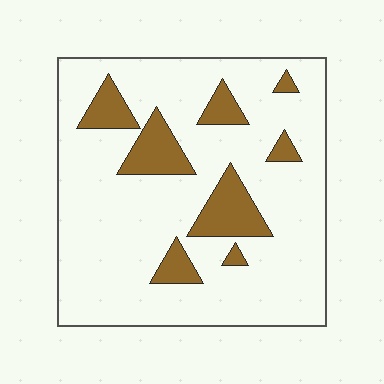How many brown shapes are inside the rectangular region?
8.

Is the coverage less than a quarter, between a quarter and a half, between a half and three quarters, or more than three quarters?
Less than a quarter.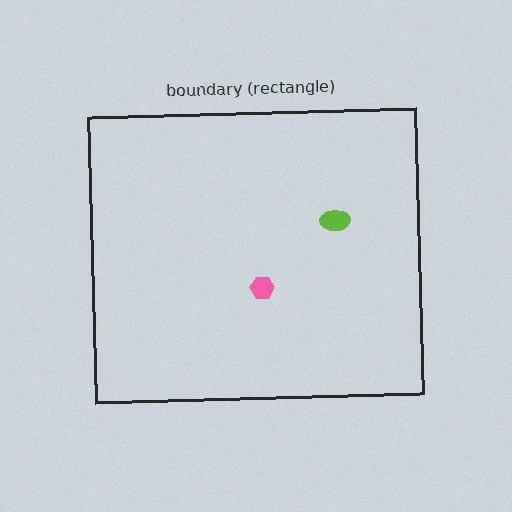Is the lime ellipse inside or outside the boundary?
Inside.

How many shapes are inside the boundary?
2 inside, 0 outside.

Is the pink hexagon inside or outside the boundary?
Inside.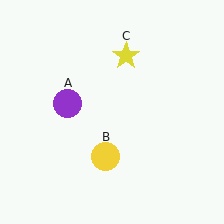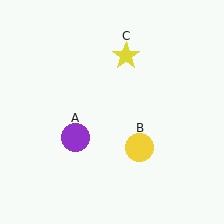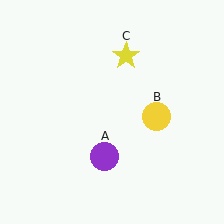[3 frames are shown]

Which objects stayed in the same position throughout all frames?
Yellow star (object C) remained stationary.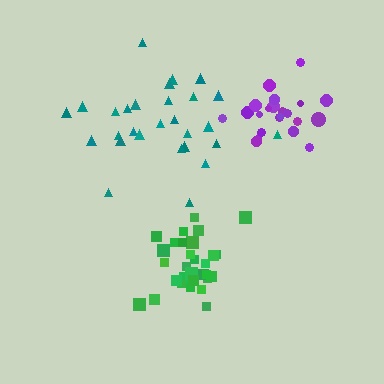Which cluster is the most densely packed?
Green.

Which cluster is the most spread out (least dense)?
Teal.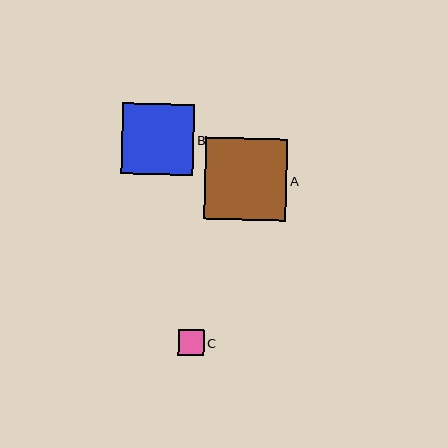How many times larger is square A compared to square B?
Square A is approximately 1.2 times the size of square B.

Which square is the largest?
Square A is the largest with a size of approximately 83 pixels.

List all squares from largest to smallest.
From largest to smallest: A, B, C.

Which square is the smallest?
Square C is the smallest with a size of approximately 26 pixels.